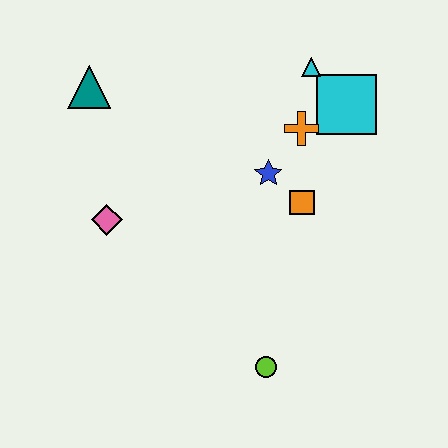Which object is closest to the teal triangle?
The pink diamond is closest to the teal triangle.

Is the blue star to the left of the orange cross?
Yes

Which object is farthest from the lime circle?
The teal triangle is farthest from the lime circle.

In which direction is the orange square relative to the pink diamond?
The orange square is to the right of the pink diamond.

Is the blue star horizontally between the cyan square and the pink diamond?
Yes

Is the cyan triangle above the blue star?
Yes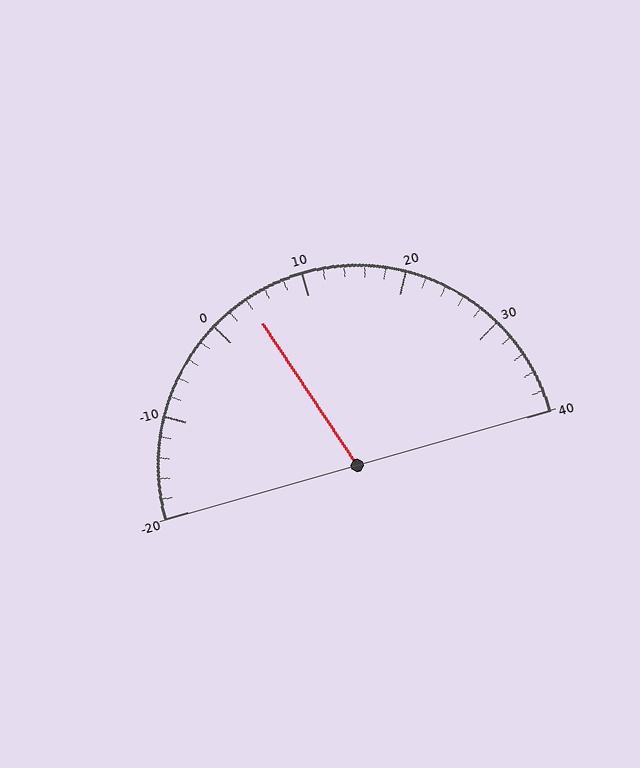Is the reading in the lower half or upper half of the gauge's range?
The reading is in the lower half of the range (-20 to 40).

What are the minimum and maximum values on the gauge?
The gauge ranges from -20 to 40.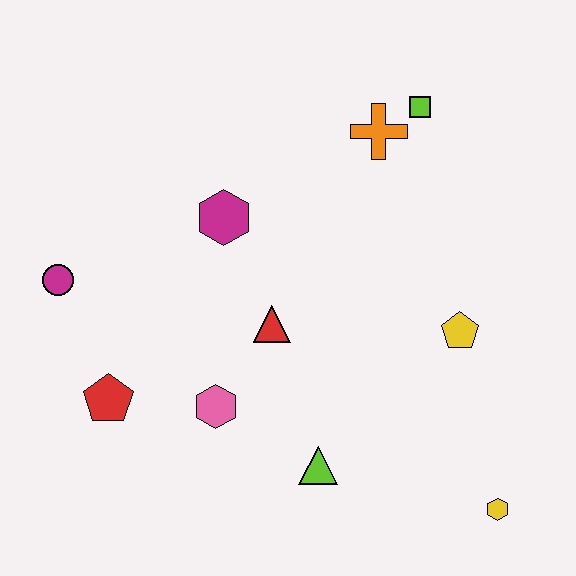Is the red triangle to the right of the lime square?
No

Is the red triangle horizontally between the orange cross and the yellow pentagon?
No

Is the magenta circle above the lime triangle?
Yes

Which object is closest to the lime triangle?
The pink hexagon is closest to the lime triangle.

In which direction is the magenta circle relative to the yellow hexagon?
The magenta circle is to the left of the yellow hexagon.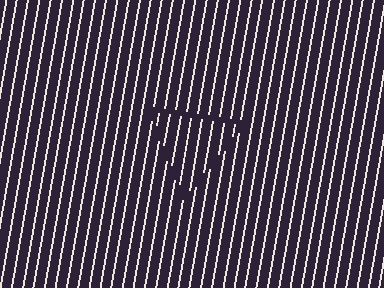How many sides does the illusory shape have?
3 sides — the line-ends trace a triangle.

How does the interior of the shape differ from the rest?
The interior of the shape contains the same grating, shifted by half a period — the contour is defined by the phase discontinuity where line-ends from the inner and outer gratings abut.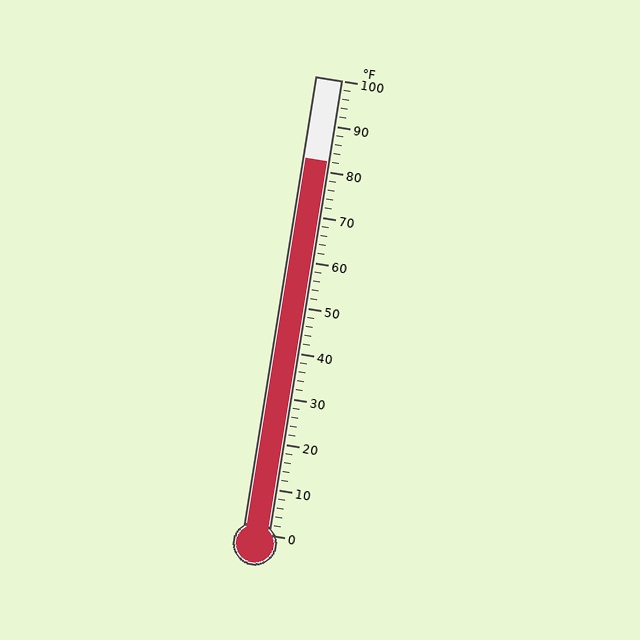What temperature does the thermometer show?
The thermometer shows approximately 82°F.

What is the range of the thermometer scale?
The thermometer scale ranges from 0°F to 100°F.